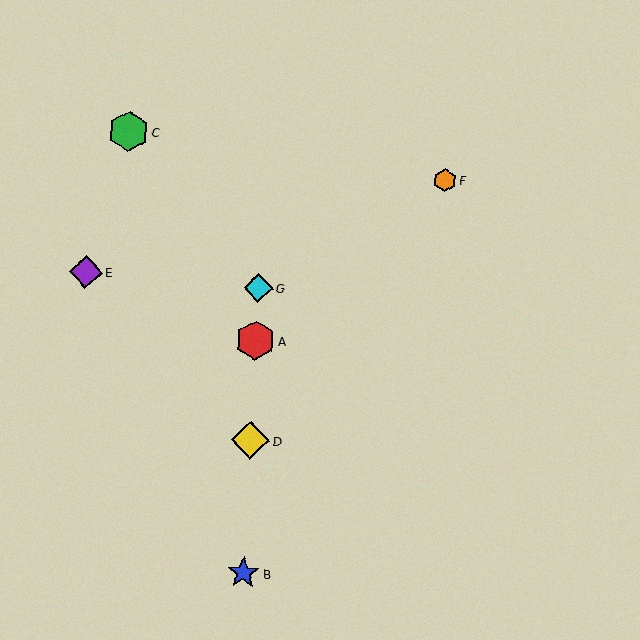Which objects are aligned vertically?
Objects A, B, D, G are aligned vertically.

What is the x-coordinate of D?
Object D is at x≈250.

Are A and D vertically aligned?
Yes, both are at x≈256.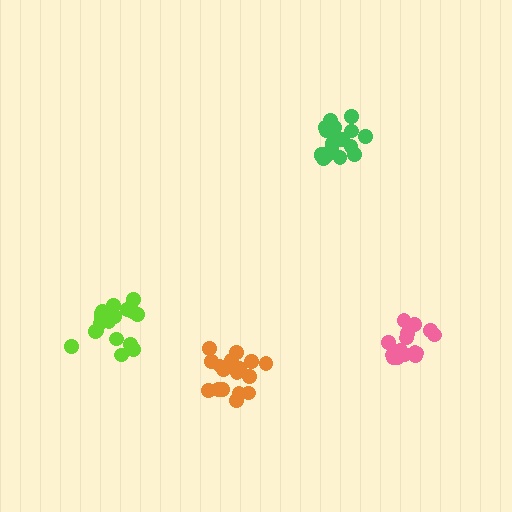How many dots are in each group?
Group 1: 18 dots, Group 2: 18 dots, Group 3: 15 dots, Group 4: 19 dots (70 total).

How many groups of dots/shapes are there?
There are 4 groups.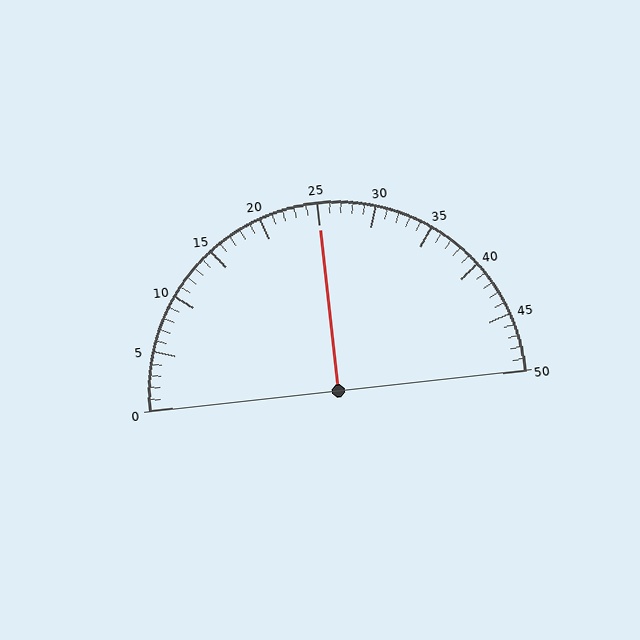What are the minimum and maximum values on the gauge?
The gauge ranges from 0 to 50.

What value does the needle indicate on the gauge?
The needle indicates approximately 25.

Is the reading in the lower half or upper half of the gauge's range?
The reading is in the upper half of the range (0 to 50).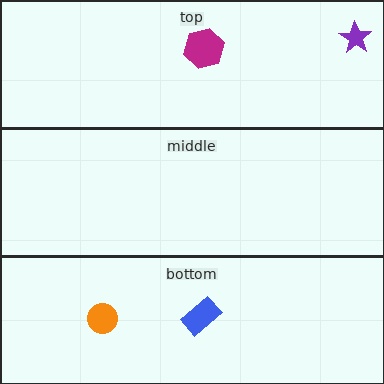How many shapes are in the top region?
2.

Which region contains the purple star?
The top region.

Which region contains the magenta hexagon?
The top region.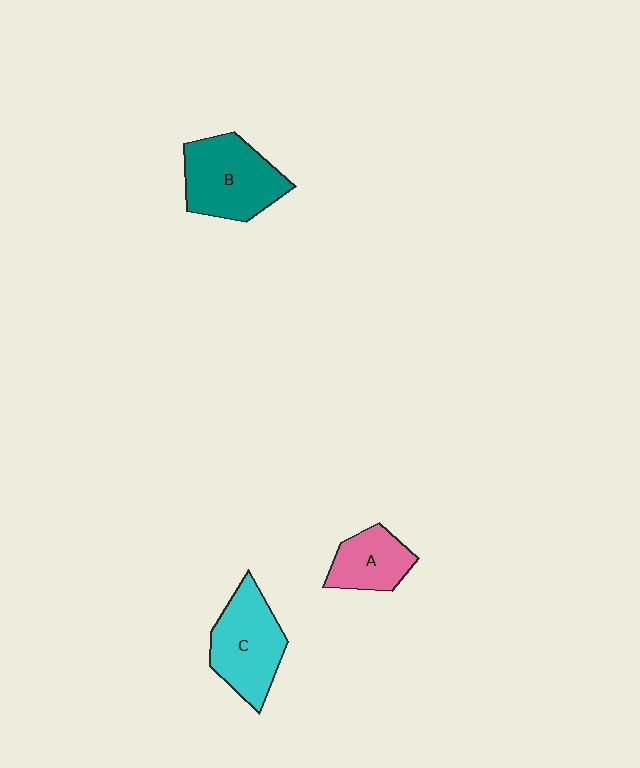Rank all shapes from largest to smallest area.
From largest to smallest: B (teal), C (cyan), A (pink).